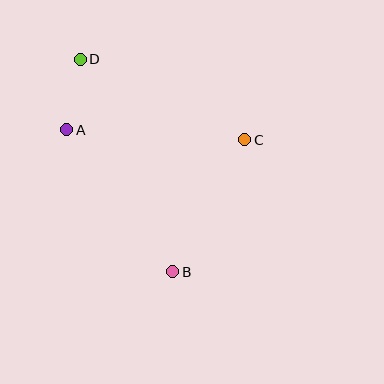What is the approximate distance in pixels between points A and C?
The distance between A and C is approximately 178 pixels.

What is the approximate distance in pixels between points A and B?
The distance between A and B is approximately 177 pixels.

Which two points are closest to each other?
Points A and D are closest to each other.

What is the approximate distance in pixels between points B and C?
The distance between B and C is approximately 150 pixels.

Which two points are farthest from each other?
Points B and D are farthest from each other.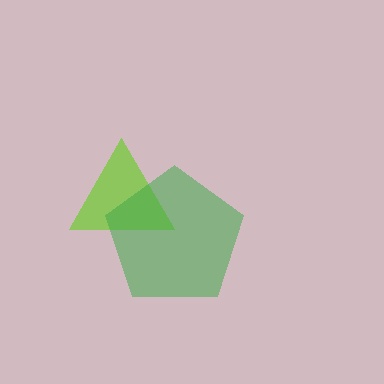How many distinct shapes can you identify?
There are 2 distinct shapes: a lime triangle, a green pentagon.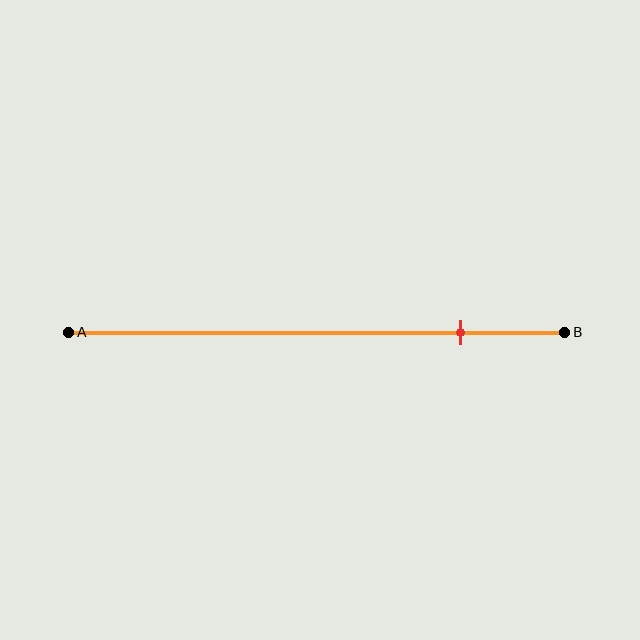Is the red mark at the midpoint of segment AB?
No, the mark is at about 80% from A, not at the 50% midpoint.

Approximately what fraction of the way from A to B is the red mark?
The red mark is approximately 80% of the way from A to B.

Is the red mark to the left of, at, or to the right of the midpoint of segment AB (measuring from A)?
The red mark is to the right of the midpoint of segment AB.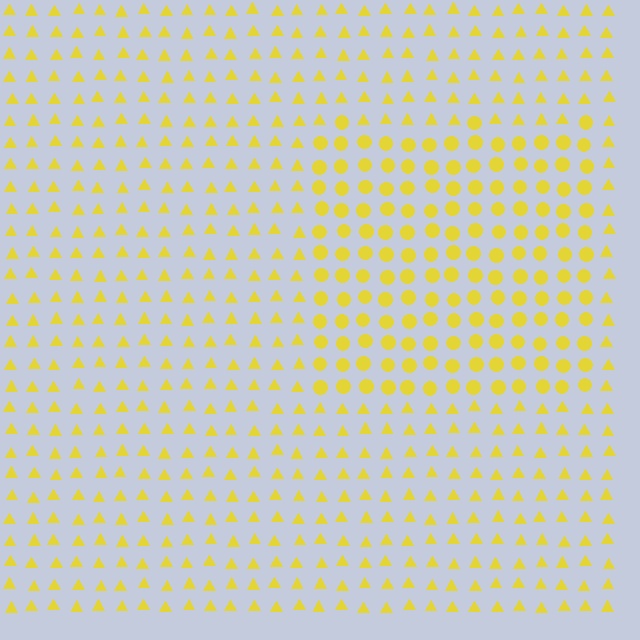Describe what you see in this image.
The image is filled with small yellow elements arranged in a uniform grid. A rectangle-shaped region contains circles, while the surrounding area contains triangles. The boundary is defined purely by the change in element shape.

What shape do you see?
I see a rectangle.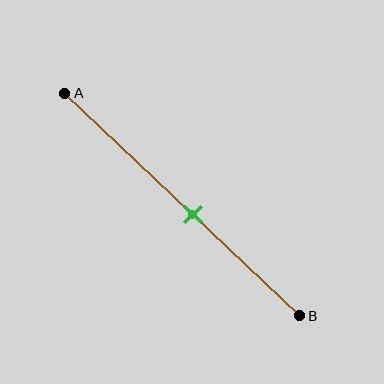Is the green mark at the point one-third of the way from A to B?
No, the mark is at about 55% from A, not at the 33% one-third point.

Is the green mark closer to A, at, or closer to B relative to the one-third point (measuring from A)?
The green mark is closer to point B than the one-third point of segment AB.